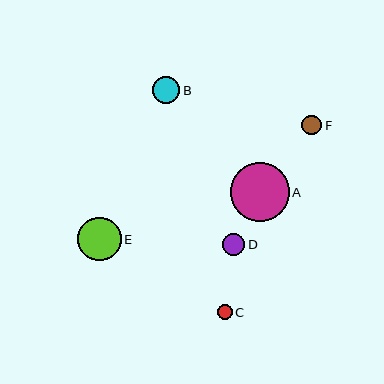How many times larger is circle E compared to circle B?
Circle E is approximately 1.6 times the size of circle B.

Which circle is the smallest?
Circle C is the smallest with a size of approximately 15 pixels.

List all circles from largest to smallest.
From largest to smallest: A, E, B, D, F, C.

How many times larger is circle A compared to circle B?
Circle A is approximately 2.1 times the size of circle B.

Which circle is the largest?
Circle A is the largest with a size of approximately 59 pixels.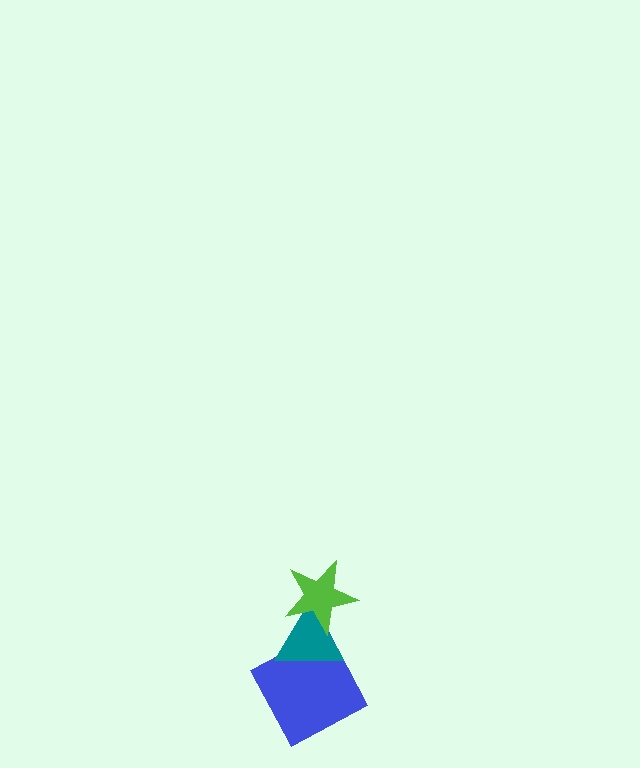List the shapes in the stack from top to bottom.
From top to bottom: the lime star, the teal triangle, the blue square.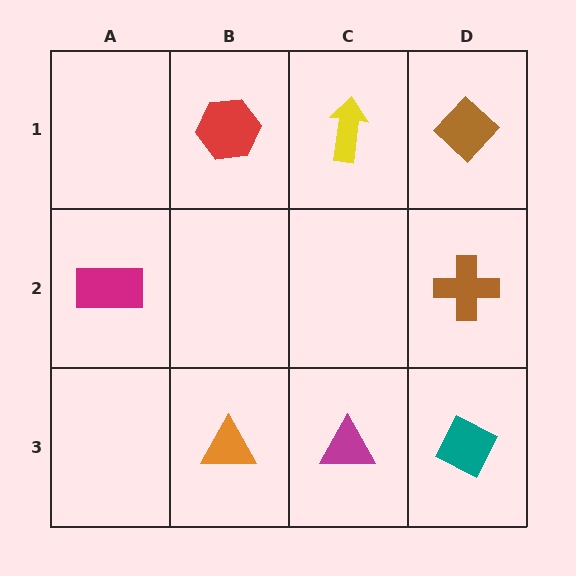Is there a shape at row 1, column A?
No, that cell is empty.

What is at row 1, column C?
A yellow arrow.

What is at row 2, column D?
A brown cross.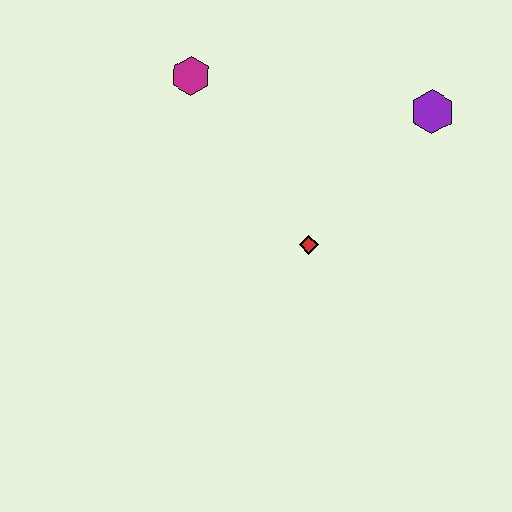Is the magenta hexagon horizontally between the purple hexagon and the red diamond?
No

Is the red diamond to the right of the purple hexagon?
No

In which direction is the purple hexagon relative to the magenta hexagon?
The purple hexagon is to the right of the magenta hexagon.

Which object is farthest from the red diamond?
The magenta hexagon is farthest from the red diamond.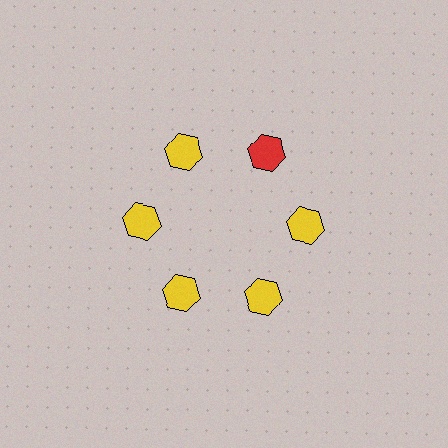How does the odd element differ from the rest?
It has a different color: red instead of yellow.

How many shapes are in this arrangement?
There are 6 shapes arranged in a ring pattern.